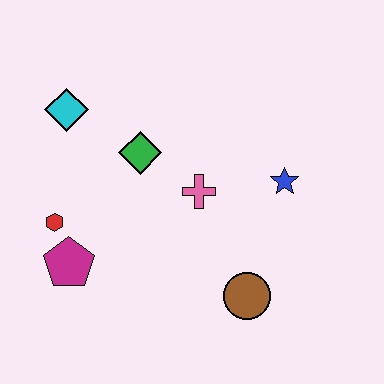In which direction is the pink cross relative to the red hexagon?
The pink cross is to the right of the red hexagon.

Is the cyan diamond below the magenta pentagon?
No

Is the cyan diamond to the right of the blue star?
No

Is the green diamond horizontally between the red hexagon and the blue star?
Yes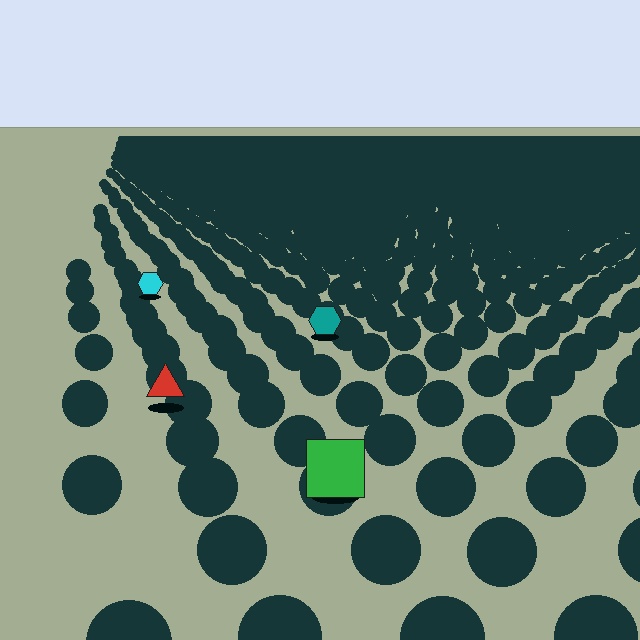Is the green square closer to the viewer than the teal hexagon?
Yes. The green square is closer — you can tell from the texture gradient: the ground texture is coarser near it.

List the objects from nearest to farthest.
From nearest to farthest: the green square, the red triangle, the teal hexagon, the cyan hexagon.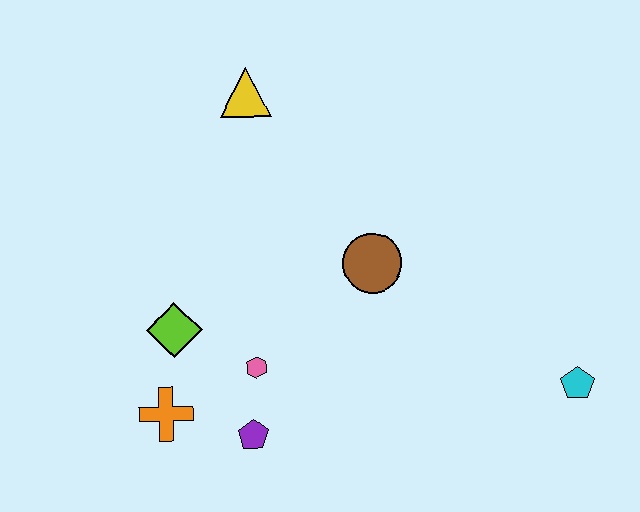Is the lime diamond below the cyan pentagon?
No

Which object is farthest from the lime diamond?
The cyan pentagon is farthest from the lime diamond.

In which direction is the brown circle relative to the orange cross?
The brown circle is to the right of the orange cross.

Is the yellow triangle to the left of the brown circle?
Yes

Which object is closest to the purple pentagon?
The pink hexagon is closest to the purple pentagon.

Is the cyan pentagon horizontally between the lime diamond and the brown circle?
No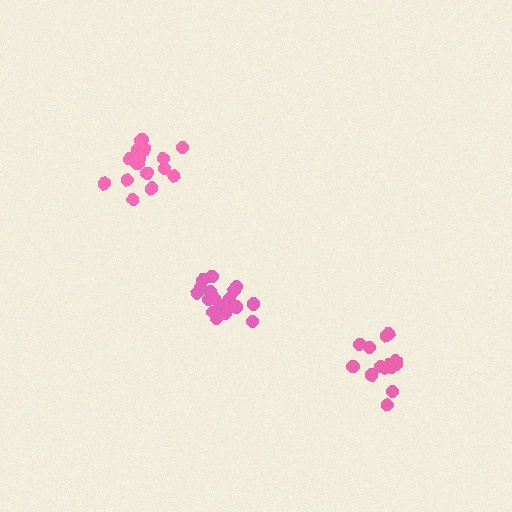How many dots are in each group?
Group 1: 17 dots, Group 2: 16 dots, Group 3: 20 dots (53 total).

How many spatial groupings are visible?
There are 3 spatial groupings.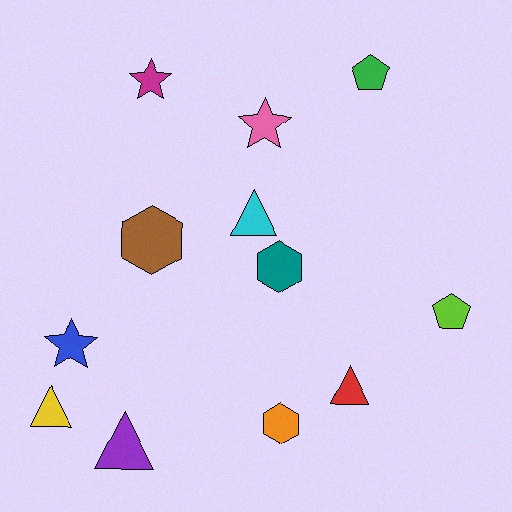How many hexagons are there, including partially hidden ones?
There are 3 hexagons.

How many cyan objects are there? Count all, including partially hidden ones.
There is 1 cyan object.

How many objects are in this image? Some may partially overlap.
There are 12 objects.